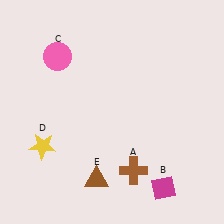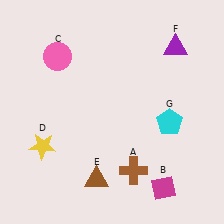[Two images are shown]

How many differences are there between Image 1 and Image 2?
There are 2 differences between the two images.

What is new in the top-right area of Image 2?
A purple triangle (F) was added in the top-right area of Image 2.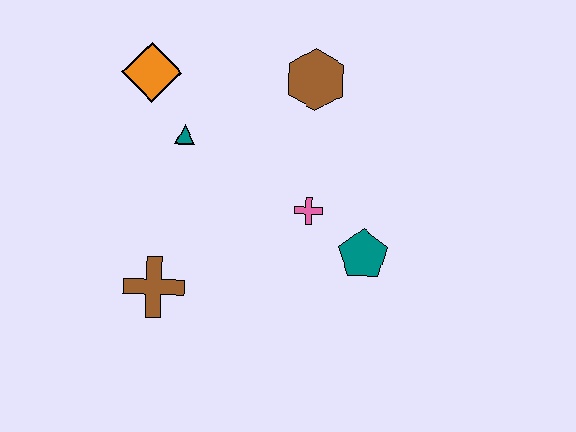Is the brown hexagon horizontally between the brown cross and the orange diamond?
No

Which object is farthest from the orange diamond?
The teal pentagon is farthest from the orange diamond.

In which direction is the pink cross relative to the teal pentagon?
The pink cross is to the left of the teal pentagon.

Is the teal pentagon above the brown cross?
Yes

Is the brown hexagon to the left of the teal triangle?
No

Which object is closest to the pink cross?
The teal pentagon is closest to the pink cross.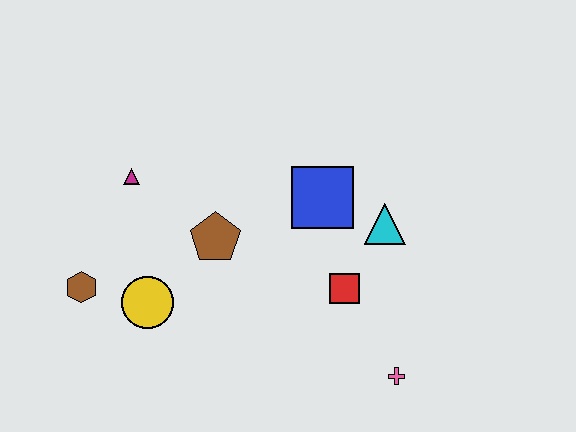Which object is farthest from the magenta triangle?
The pink cross is farthest from the magenta triangle.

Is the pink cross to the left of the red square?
No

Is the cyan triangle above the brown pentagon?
Yes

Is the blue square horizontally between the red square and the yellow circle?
Yes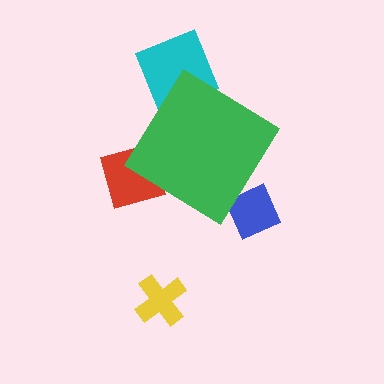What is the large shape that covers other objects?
A green diamond.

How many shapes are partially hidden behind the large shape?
3 shapes are partially hidden.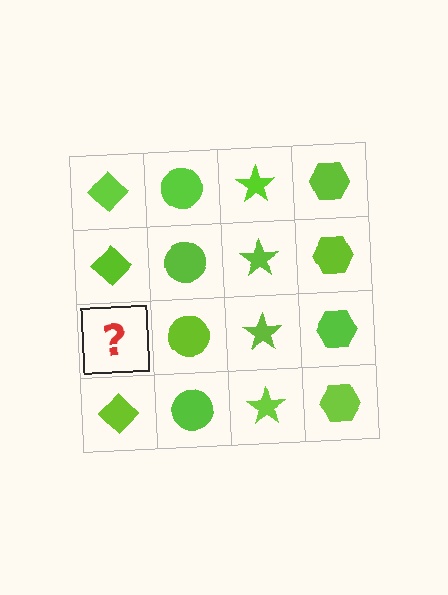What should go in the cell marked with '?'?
The missing cell should contain a lime diamond.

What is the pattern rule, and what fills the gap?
The rule is that each column has a consistent shape. The gap should be filled with a lime diamond.